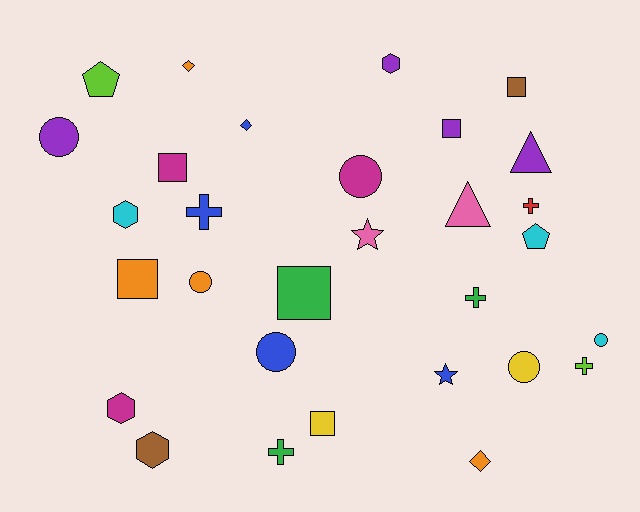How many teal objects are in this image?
There are no teal objects.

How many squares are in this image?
There are 6 squares.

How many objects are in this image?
There are 30 objects.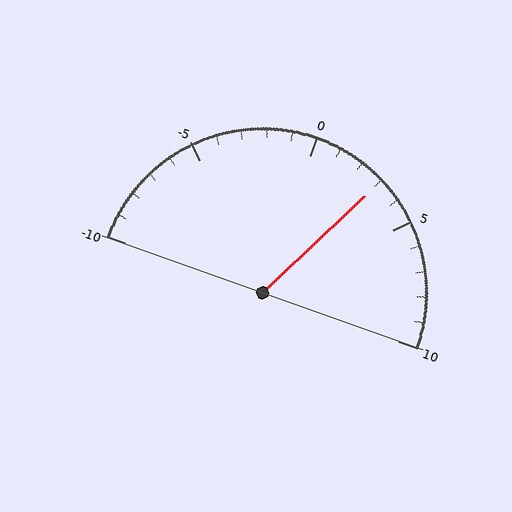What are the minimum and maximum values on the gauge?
The gauge ranges from -10 to 10.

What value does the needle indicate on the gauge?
The needle indicates approximately 3.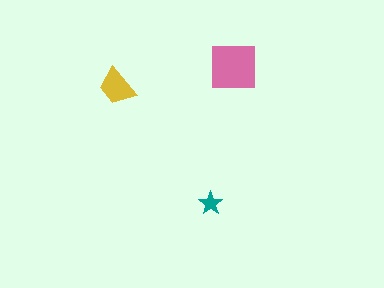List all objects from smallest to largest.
The teal star, the yellow trapezoid, the pink square.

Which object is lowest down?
The teal star is bottommost.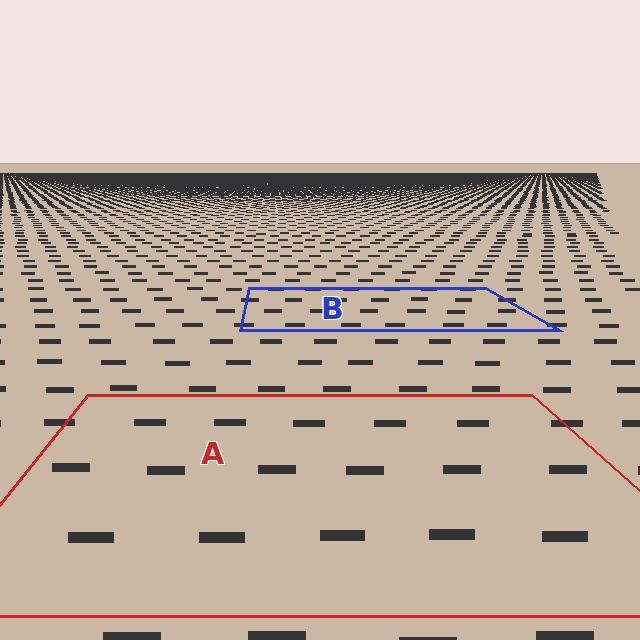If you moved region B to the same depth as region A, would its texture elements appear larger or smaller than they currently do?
They would appear larger. At a closer depth, the same texture elements are projected at a bigger on-screen size.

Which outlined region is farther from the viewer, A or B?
Region B is farther from the viewer — the texture elements inside it appear smaller and more densely packed.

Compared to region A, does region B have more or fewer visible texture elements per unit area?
Region B has more texture elements per unit area — they are packed more densely because it is farther away.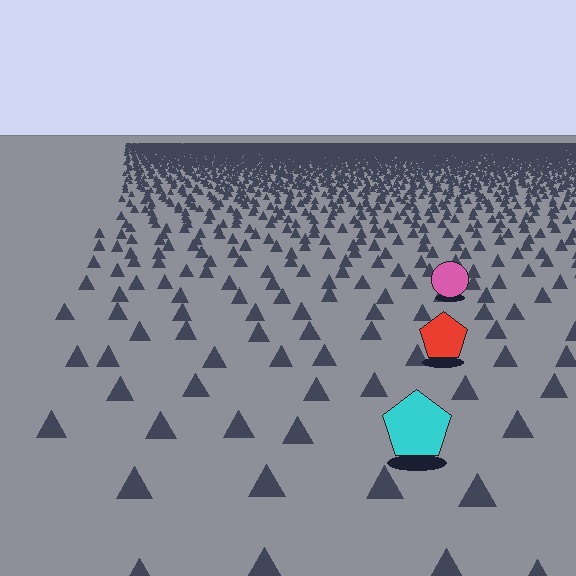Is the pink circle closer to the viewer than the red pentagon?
No. The red pentagon is closer — you can tell from the texture gradient: the ground texture is coarser near it.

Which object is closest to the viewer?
The cyan pentagon is closest. The texture marks near it are larger and more spread out.